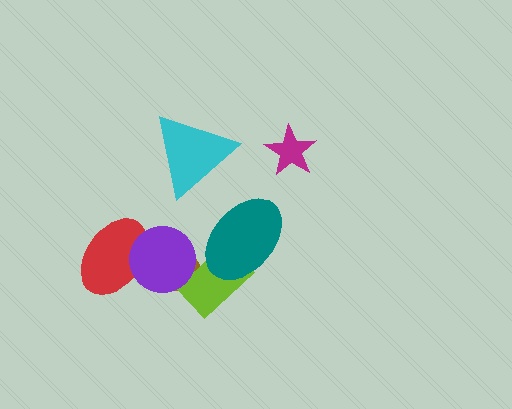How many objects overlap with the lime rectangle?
3 objects overlap with the lime rectangle.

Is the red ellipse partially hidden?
Yes, it is partially covered by another shape.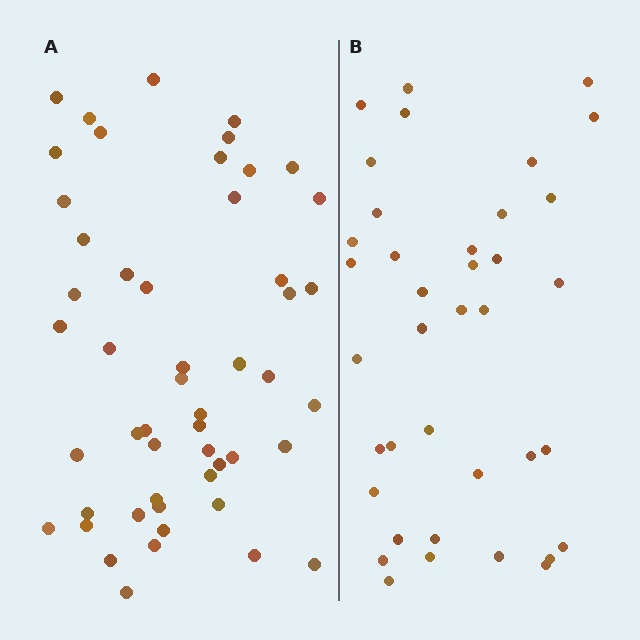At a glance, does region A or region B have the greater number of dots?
Region A (the left region) has more dots.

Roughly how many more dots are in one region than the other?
Region A has approximately 15 more dots than region B.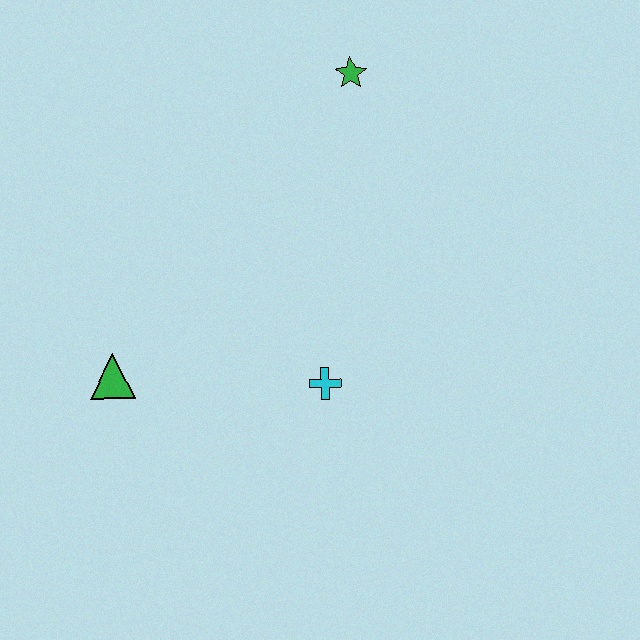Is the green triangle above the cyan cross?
Yes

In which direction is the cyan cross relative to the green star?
The cyan cross is below the green star.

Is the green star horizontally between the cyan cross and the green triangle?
No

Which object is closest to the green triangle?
The cyan cross is closest to the green triangle.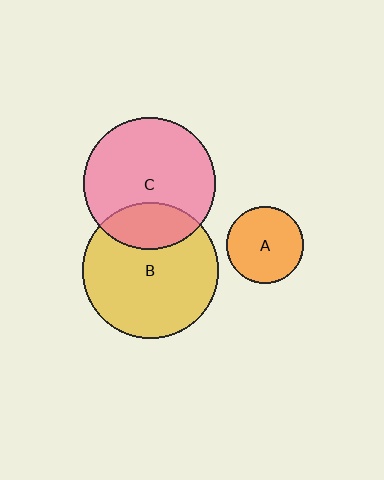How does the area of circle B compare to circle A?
Approximately 3.1 times.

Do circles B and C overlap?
Yes.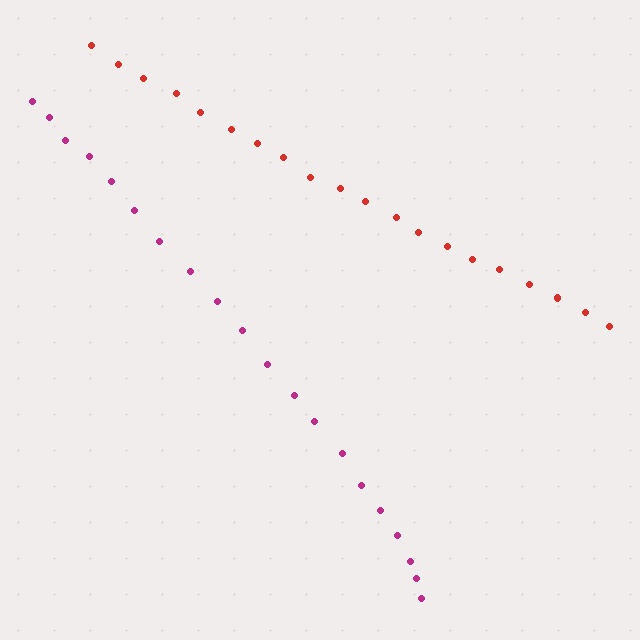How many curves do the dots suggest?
There are 2 distinct paths.